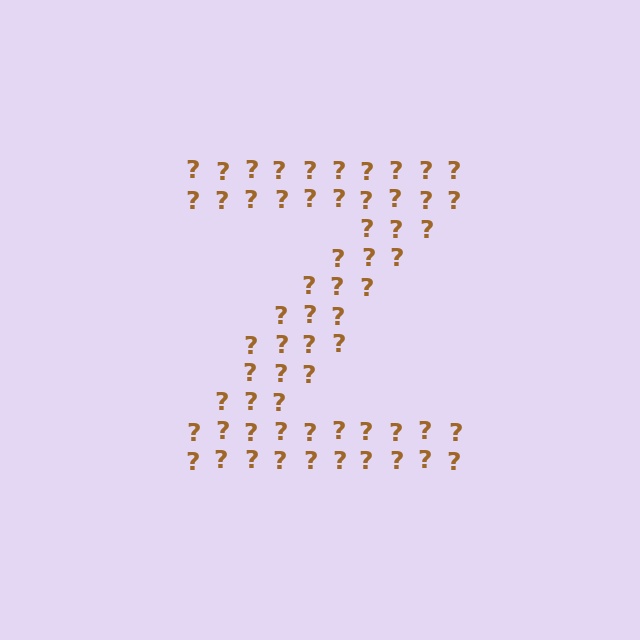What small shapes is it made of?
It is made of small question marks.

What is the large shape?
The large shape is the letter Z.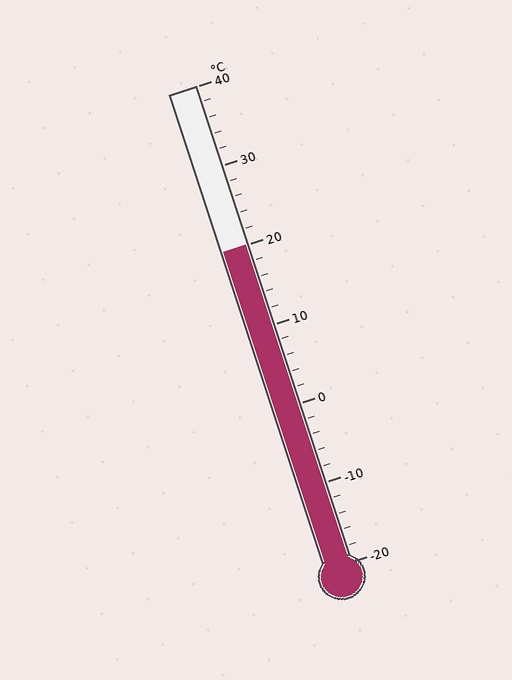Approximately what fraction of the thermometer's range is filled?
The thermometer is filled to approximately 65% of its range.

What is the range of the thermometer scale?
The thermometer scale ranges from -20°C to 40°C.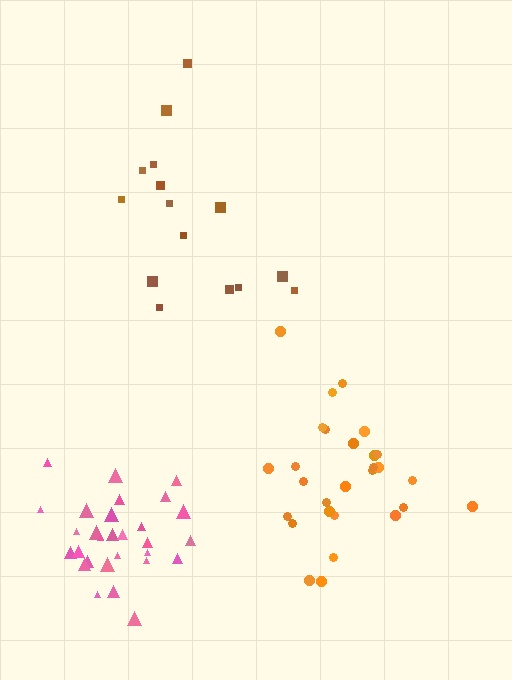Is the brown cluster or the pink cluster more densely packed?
Pink.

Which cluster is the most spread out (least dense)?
Brown.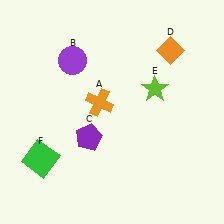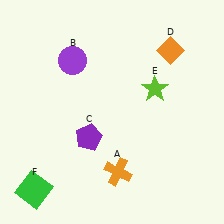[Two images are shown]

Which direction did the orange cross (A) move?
The orange cross (A) moved down.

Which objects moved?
The objects that moved are: the orange cross (A), the green square (F).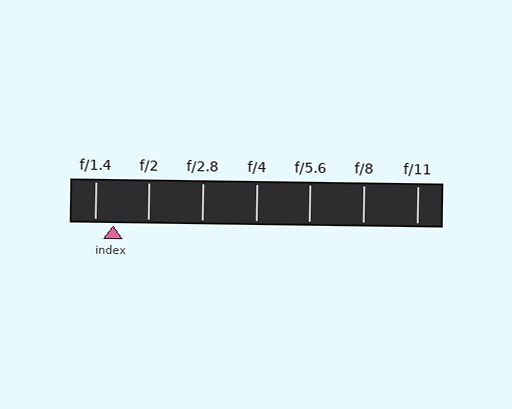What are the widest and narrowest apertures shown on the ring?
The widest aperture shown is f/1.4 and the narrowest is f/11.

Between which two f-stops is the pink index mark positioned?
The index mark is between f/1.4 and f/2.